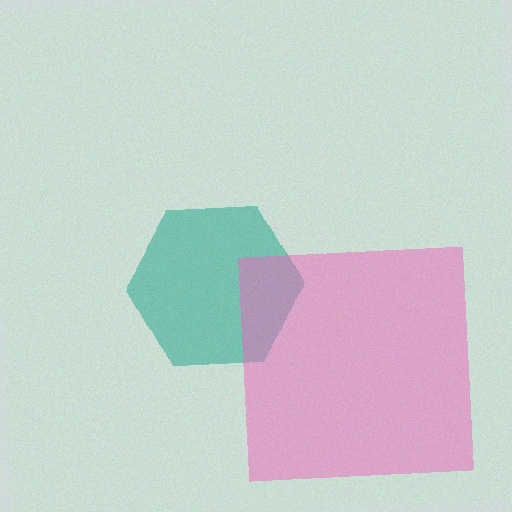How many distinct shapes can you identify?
There are 2 distinct shapes: a teal hexagon, a pink square.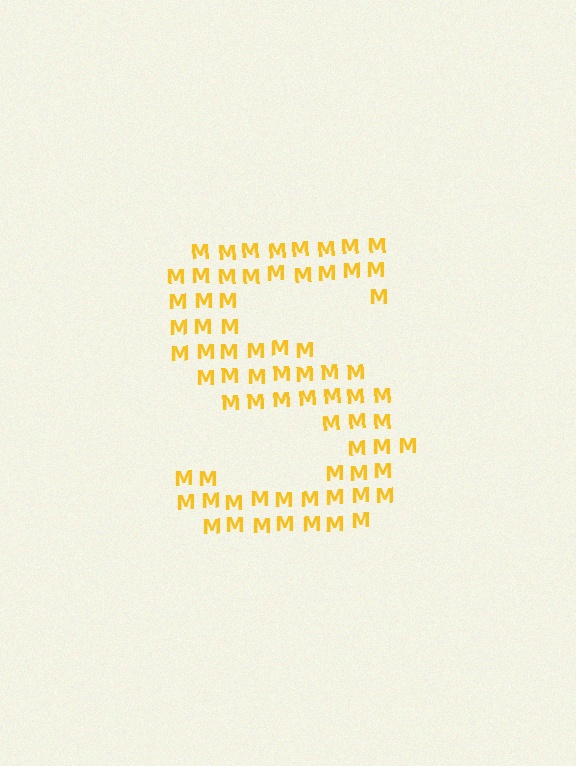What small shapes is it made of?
It is made of small letter M's.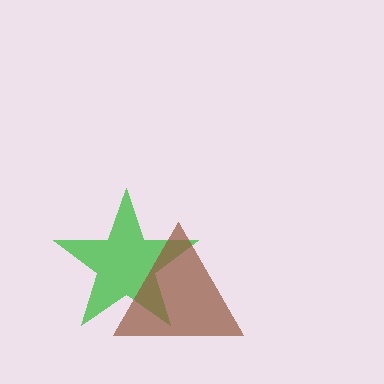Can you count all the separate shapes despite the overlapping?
Yes, there are 2 separate shapes.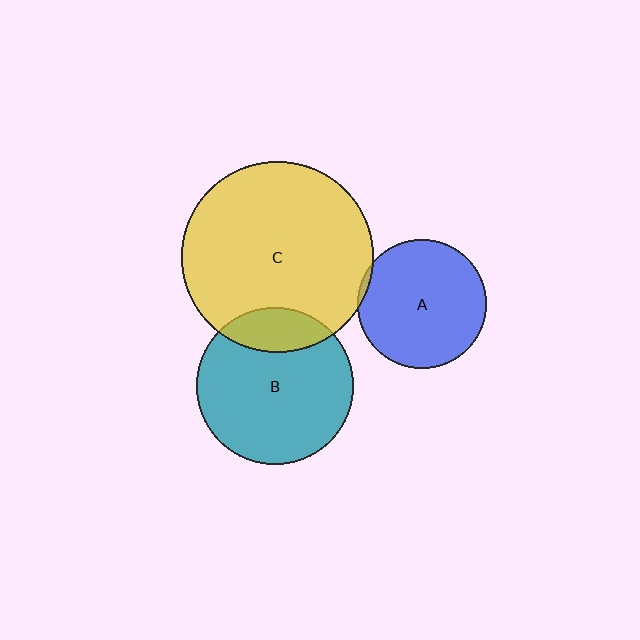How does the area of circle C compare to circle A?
Approximately 2.2 times.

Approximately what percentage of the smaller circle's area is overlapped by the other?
Approximately 5%.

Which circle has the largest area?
Circle C (yellow).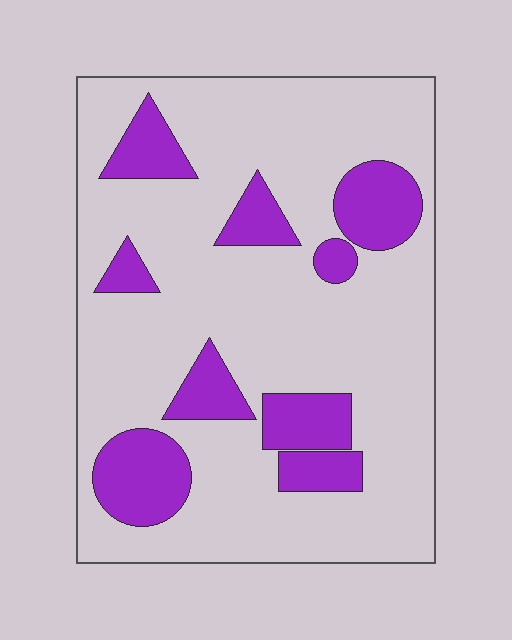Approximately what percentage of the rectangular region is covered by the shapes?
Approximately 20%.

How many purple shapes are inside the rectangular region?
9.